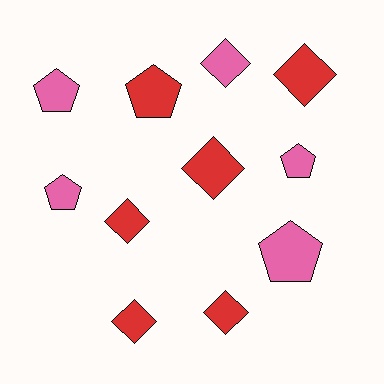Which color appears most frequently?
Red, with 6 objects.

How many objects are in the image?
There are 11 objects.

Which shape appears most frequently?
Diamond, with 6 objects.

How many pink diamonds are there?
There is 1 pink diamond.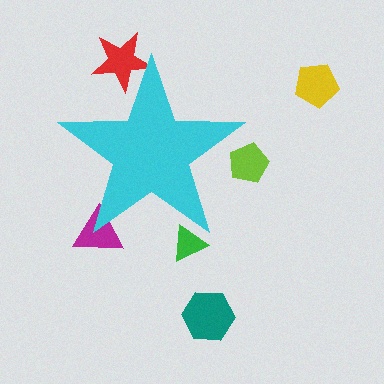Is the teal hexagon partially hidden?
No, the teal hexagon is fully visible.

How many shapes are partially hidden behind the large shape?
4 shapes are partially hidden.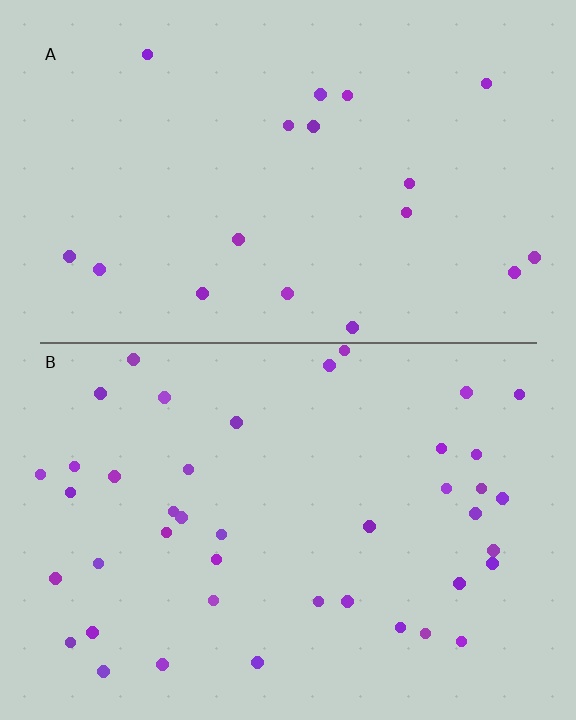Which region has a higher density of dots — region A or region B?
B (the bottom).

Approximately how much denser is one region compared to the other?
Approximately 2.3× — region B over region A.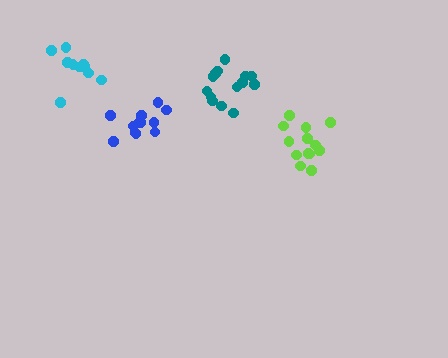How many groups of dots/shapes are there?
There are 4 groups.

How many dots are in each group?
Group 1: 12 dots, Group 2: 13 dots, Group 3: 10 dots, Group 4: 14 dots (49 total).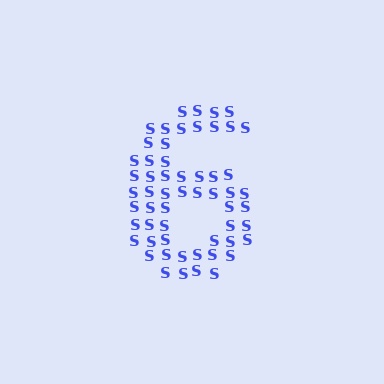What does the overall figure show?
The overall figure shows the digit 6.